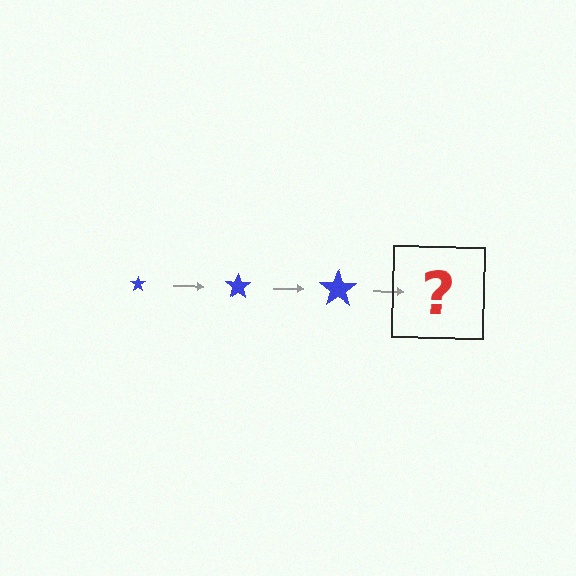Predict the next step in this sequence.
The next step is a blue star, larger than the previous one.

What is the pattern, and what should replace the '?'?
The pattern is that the star gets progressively larger each step. The '?' should be a blue star, larger than the previous one.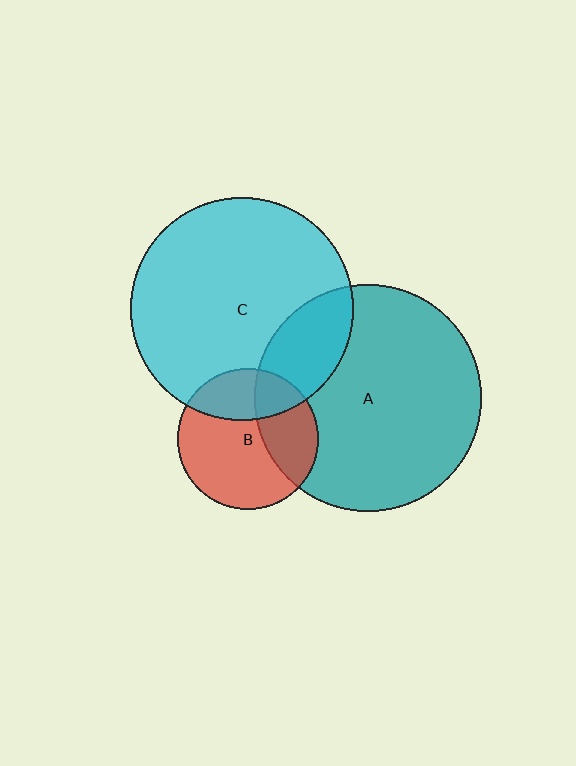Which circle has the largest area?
Circle A (teal).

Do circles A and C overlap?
Yes.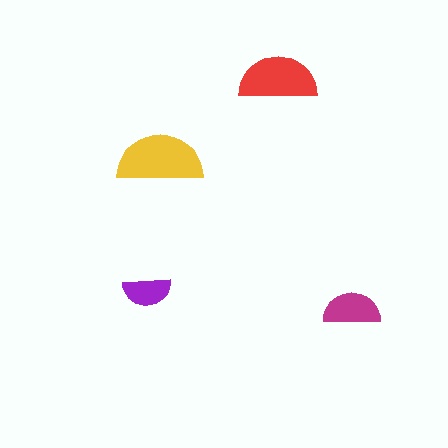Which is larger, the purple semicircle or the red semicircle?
The red one.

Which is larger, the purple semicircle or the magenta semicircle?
The magenta one.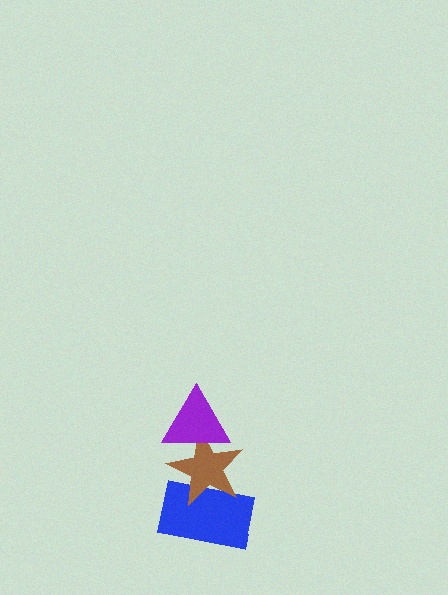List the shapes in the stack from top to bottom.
From top to bottom: the purple triangle, the brown star, the blue rectangle.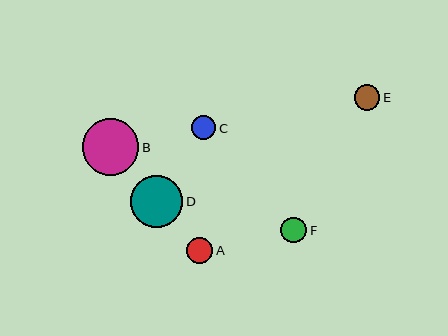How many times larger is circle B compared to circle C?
Circle B is approximately 2.3 times the size of circle C.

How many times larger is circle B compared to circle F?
Circle B is approximately 2.2 times the size of circle F.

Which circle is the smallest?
Circle C is the smallest with a size of approximately 24 pixels.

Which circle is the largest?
Circle B is the largest with a size of approximately 56 pixels.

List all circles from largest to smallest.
From largest to smallest: B, D, A, F, E, C.